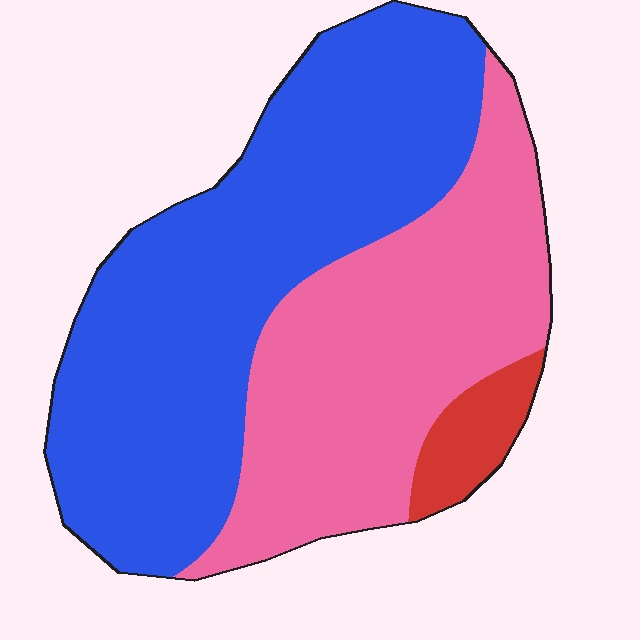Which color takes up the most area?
Blue, at roughly 55%.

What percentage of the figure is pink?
Pink covers around 40% of the figure.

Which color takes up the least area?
Red, at roughly 5%.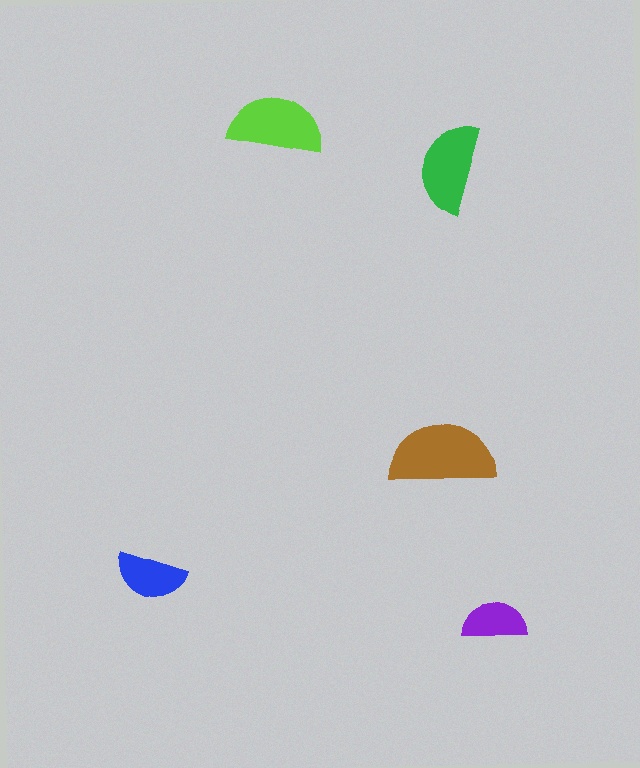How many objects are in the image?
There are 5 objects in the image.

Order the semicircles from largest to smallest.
the brown one, the lime one, the green one, the blue one, the purple one.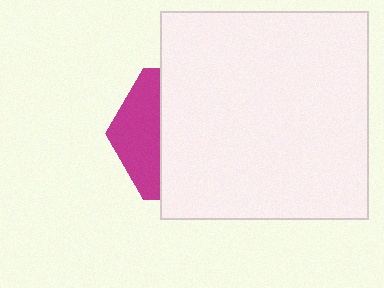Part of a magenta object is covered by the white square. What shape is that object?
It is a hexagon.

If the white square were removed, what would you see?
You would see the complete magenta hexagon.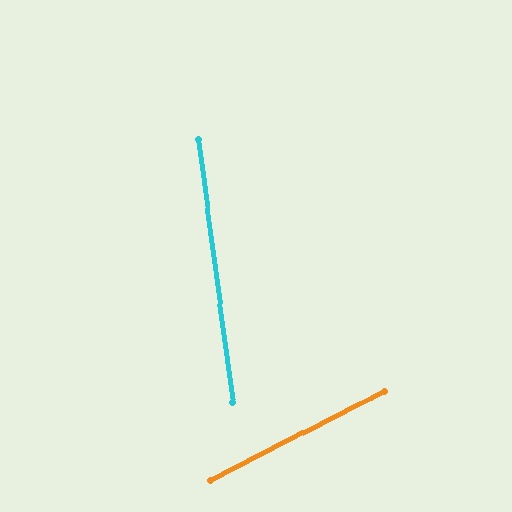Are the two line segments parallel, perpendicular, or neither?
Neither parallel nor perpendicular — they differ by about 70°.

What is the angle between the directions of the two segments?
Approximately 70 degrees.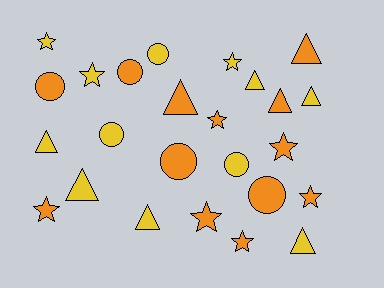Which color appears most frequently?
Orange, with 13 objects.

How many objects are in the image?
There are 25 objects.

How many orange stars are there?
There are 6 orange stars.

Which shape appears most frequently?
Star, with 9 objects.